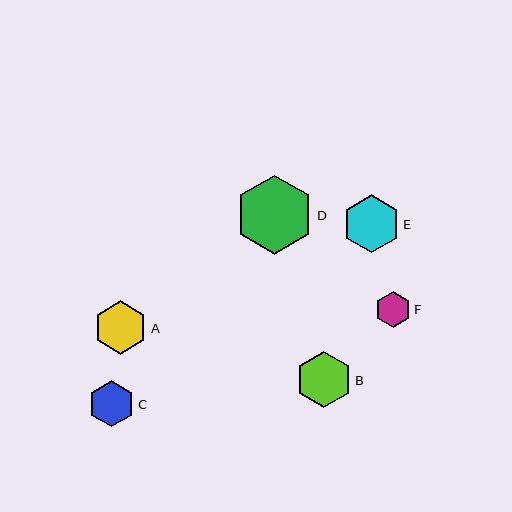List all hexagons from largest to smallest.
From largest to smallest: D, E, B, A, C, F.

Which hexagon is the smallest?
Hexagon F is the smallest with a size of approximately 36 pixels.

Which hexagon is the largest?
Hexagon D is the largest with a size of approximately 79 pixels.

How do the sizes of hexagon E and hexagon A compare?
Hexagon E and hexagon A are approximately the same size.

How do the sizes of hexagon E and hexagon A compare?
Hexagon E and hexagon A are approximately the same size.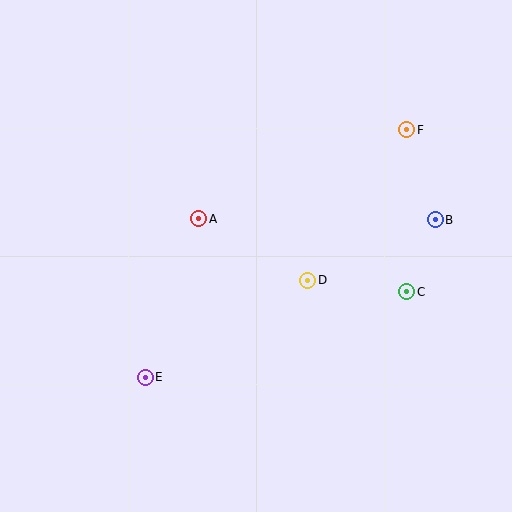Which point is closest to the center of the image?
Point D at (308, 280) is closest to the center.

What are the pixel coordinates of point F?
Point F is at (407, 130).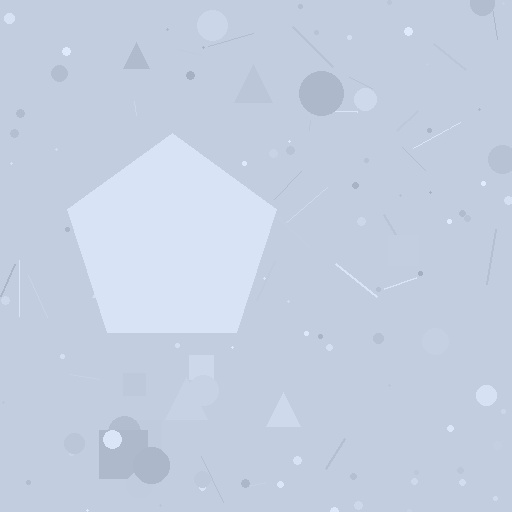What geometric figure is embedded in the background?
A pentagon is embedded in the background.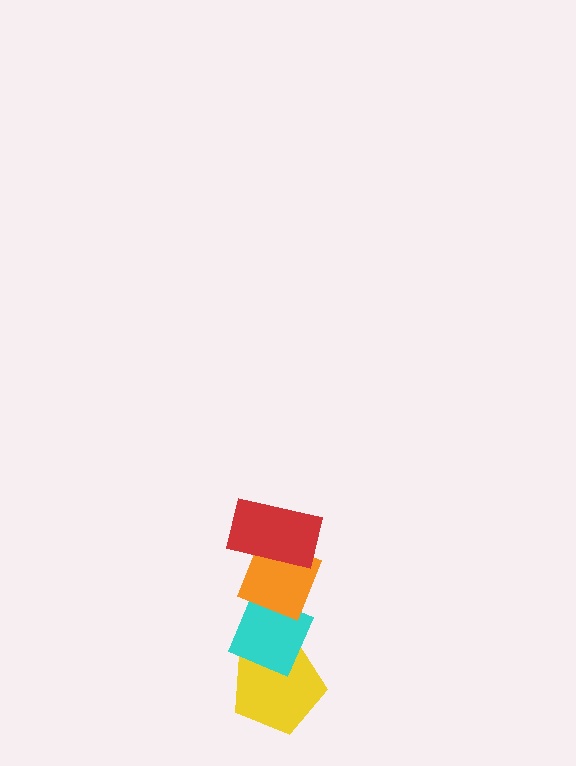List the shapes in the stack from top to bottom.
From top to bottom: the red rectangle, the orange diamond, the cyan diamond, the yellow pentagon.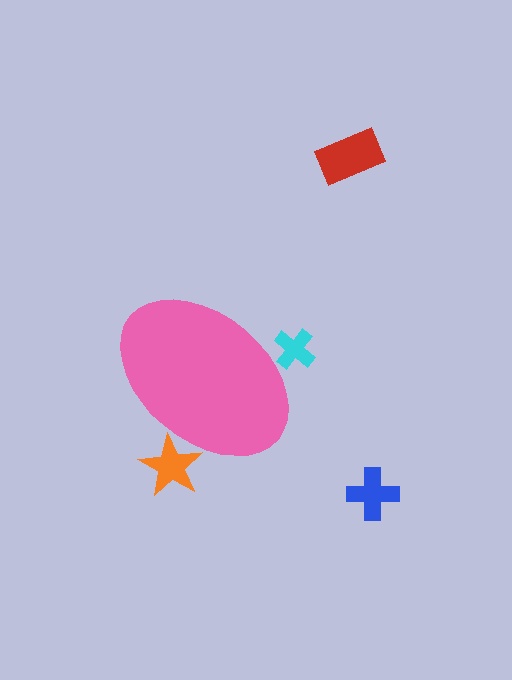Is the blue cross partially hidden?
No, the blue cross is fully visible.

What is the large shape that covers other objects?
A pink ellipse.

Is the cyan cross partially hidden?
Yes, the cyan cross is partially hidden behind the pink ellipse.